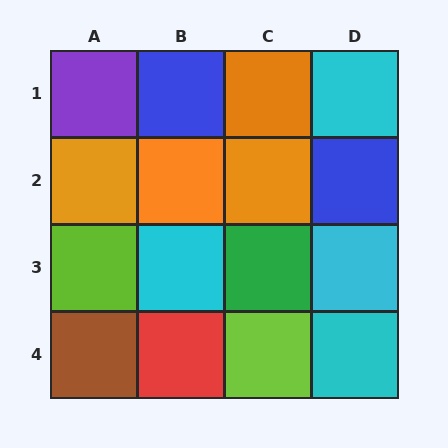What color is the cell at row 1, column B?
Blue.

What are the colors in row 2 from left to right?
Orange, orange, orange, blue.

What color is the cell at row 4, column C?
Lime.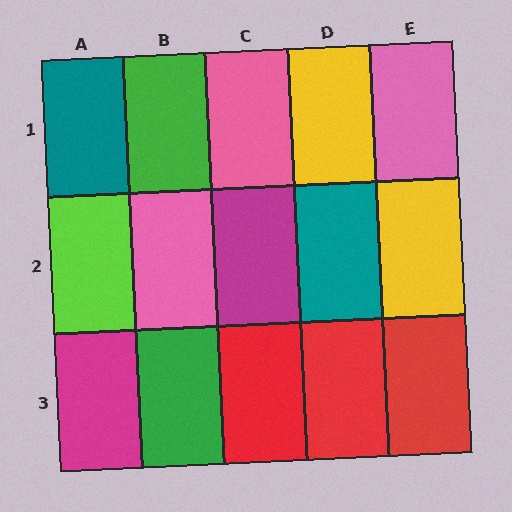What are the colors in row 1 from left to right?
Teal, green, pink, yellow, pink.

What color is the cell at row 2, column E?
Yellow.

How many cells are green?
2 cells are green.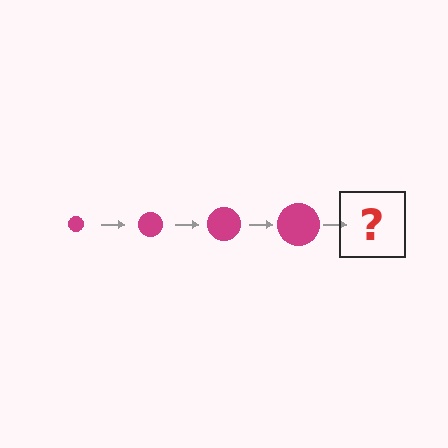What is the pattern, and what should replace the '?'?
The pattern is that the circle gets progressively larger each step. The '?' should be a magenta circle, larger than the previous one.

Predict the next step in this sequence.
The next step is a magenta circle, larger than the previous one.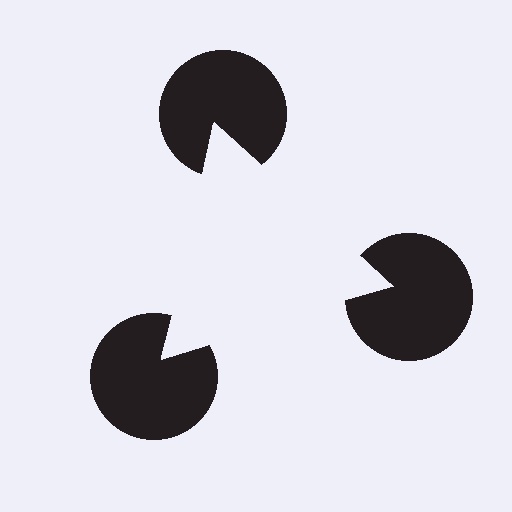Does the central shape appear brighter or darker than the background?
It typically appears slightly brighter than the background, even though no actual brightness change is drawn.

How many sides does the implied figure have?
3 sides.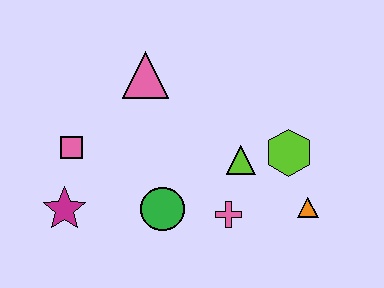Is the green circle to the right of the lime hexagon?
No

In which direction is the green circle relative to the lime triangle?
The green circle is to the left of the lime triangle.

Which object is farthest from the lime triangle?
The magenta star is farthest from the lime triangle.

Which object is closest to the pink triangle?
The pink square is closest to the pink triangle.